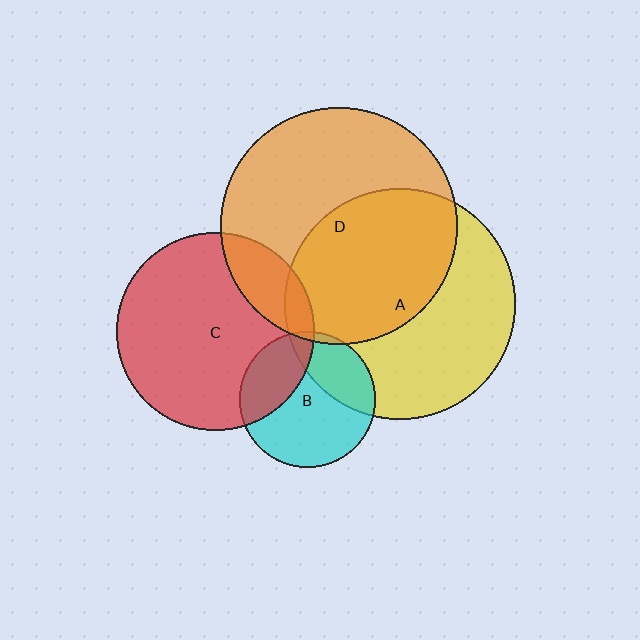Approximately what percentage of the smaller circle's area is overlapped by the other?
Approximately 30%.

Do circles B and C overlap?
Yes.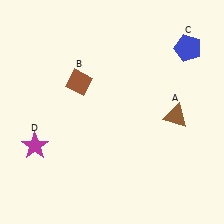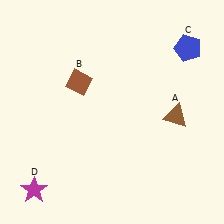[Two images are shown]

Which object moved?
The magenta star (D) moved down.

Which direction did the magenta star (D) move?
The magenta star (D) moved down.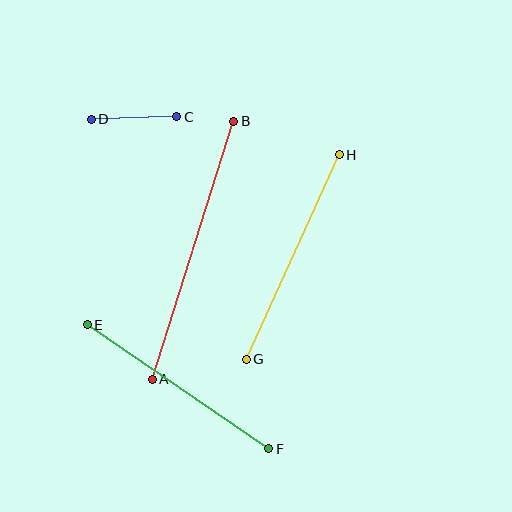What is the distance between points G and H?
The distance is approximately 224 pixels.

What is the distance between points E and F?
The distance is approximately 220 pixels.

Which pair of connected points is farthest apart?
Points A and B are farthest apart.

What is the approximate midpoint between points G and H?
The midpoint is at approximately (293, 257) pixels.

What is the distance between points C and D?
The distance is approximately 86 pixels.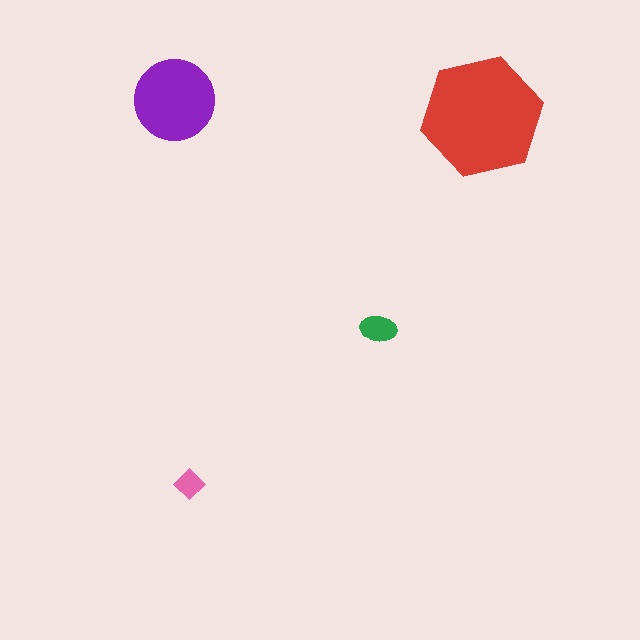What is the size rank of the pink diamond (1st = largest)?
4th.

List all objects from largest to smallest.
The red hexagon, the purple circle, the green ellipse, the pink diamond.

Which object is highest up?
The purple circle is topmost.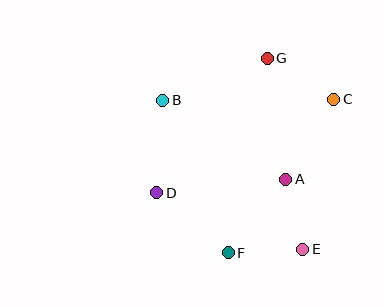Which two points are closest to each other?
Points A and E are closest to each other.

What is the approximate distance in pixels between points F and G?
The distance between F and G is approximately 198 pixels.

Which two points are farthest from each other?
Points B and E are farthest from each other.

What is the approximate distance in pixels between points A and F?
The distance between A and F is approximately 93 pixels.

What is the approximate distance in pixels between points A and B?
The distance between A and B is approximately 146 pixels.